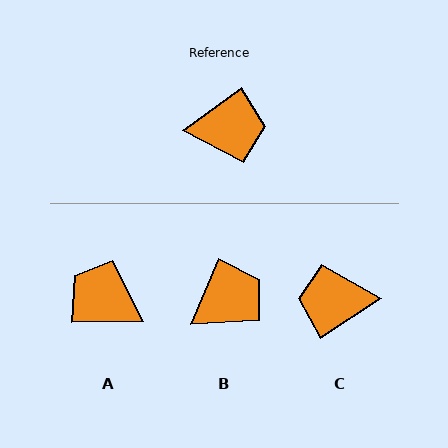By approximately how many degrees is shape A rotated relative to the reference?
Approximately 144 degrees counter-clockwise.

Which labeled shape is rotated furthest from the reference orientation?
C, about 177 degrees away.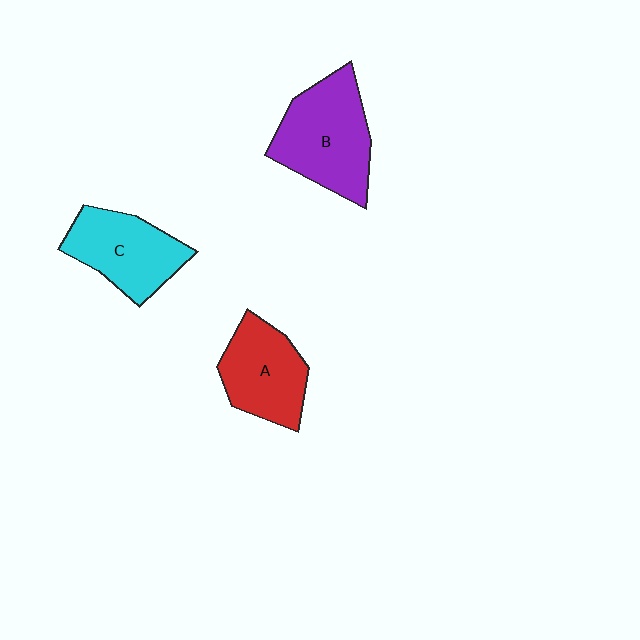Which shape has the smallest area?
Shape A (red).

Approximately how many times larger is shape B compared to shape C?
Approximately 1.2 times.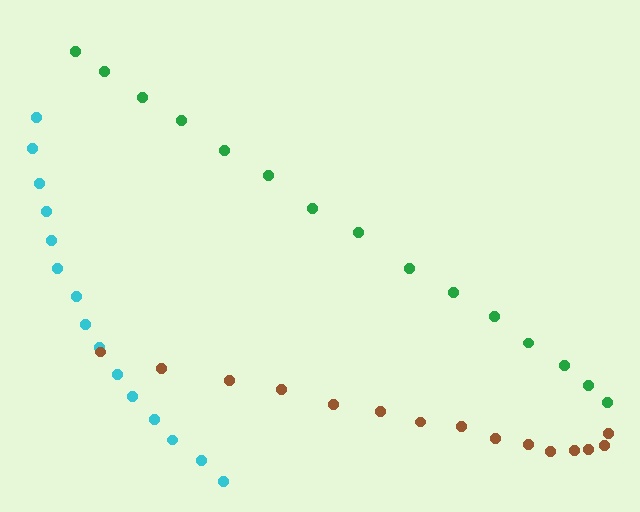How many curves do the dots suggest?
There are 3 distinct paths.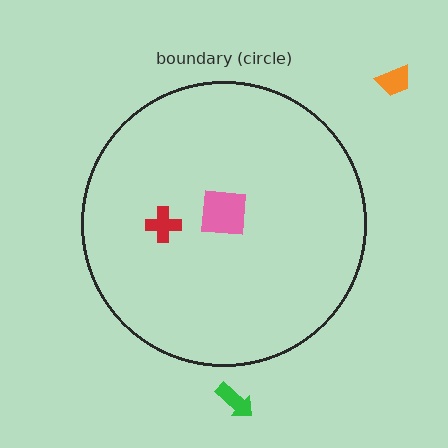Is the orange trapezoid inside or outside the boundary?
Outside.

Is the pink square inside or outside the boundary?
Inside.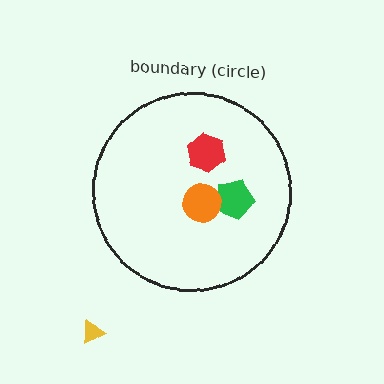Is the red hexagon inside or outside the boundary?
Inside.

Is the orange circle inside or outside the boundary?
Inside.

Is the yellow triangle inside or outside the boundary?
Outside.